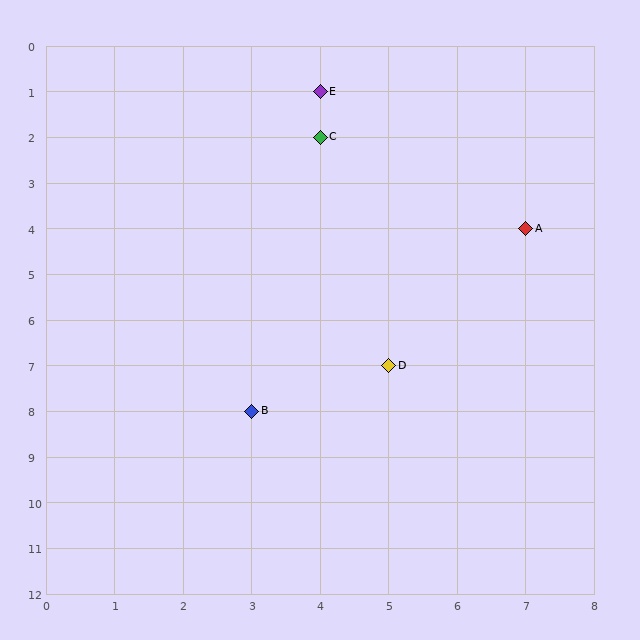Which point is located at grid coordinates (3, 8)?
Point B is at (3, 8).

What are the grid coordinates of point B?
Point B is at grid coordinates (3, 8).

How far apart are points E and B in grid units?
Points E and B are 1 column and 7 rows apart (about 7.1 grid units diagonally).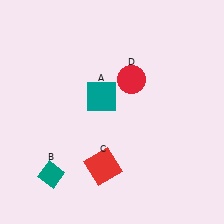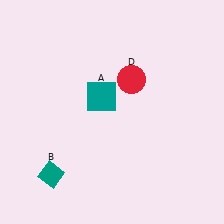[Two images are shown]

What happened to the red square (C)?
The red square (C) was removed in Image 2. It was in the bottom-left area of Image 1.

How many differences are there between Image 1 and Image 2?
There is 1 difference between the two images.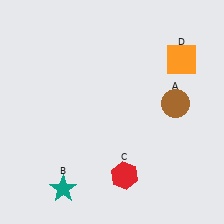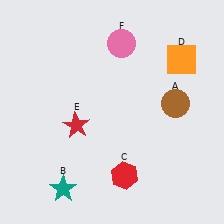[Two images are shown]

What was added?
A red star (E), a pink circle (F) were added in Image 2.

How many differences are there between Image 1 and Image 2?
There are 2 differences between the two images.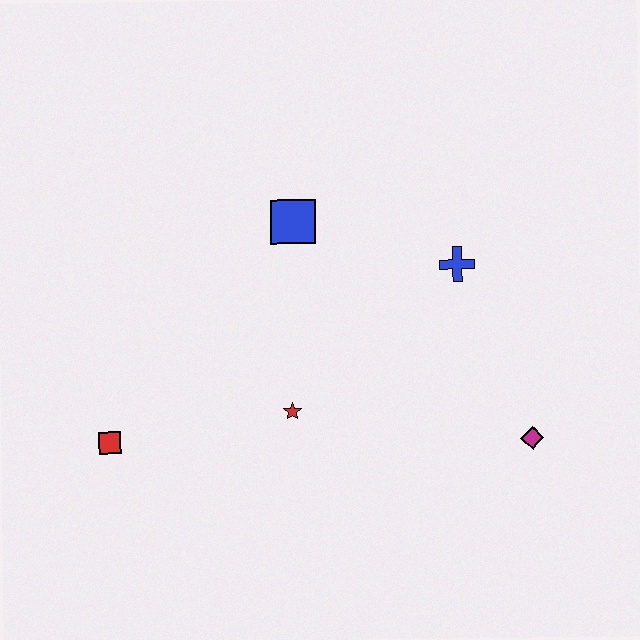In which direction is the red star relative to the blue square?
The red star is below the blue square.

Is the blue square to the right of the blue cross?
No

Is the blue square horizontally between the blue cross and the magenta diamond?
No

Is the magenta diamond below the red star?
Yes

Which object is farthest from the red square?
The magenta diamond is farthest from the red square.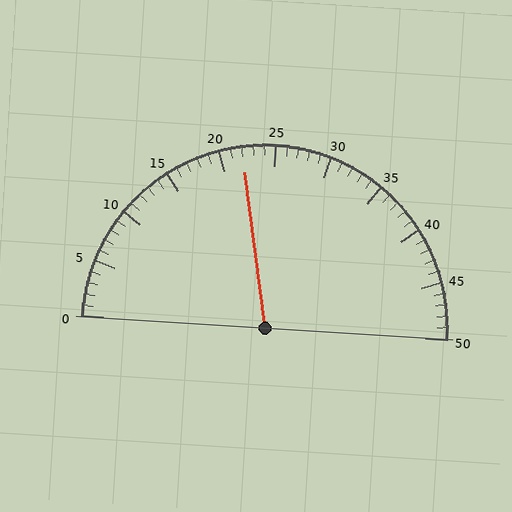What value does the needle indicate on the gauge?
The needle indicates approximately 22.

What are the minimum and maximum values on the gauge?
The gauge ranges from 0 to 50.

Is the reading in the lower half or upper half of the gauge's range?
The reading is in the lower half of the range (0 to 50).